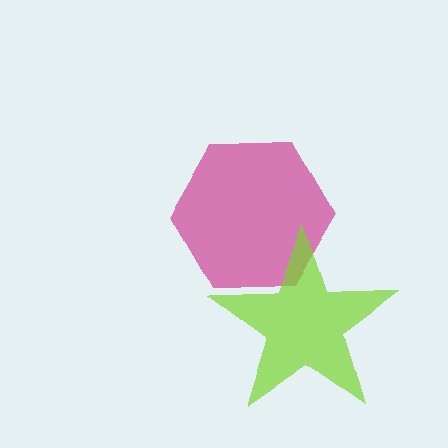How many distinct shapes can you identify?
There are 2 distinct shapes: a magenta hexagon, a lime star.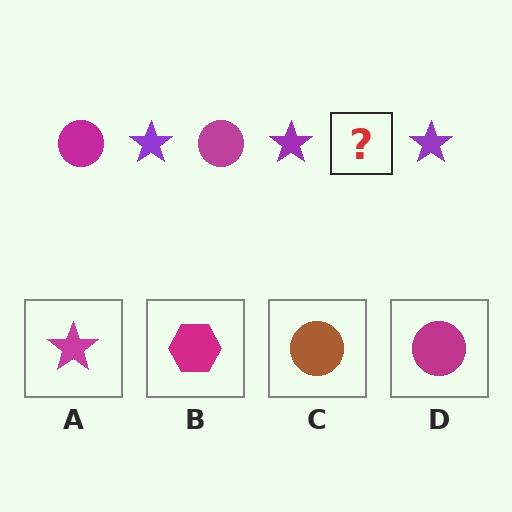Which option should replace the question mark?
Option D.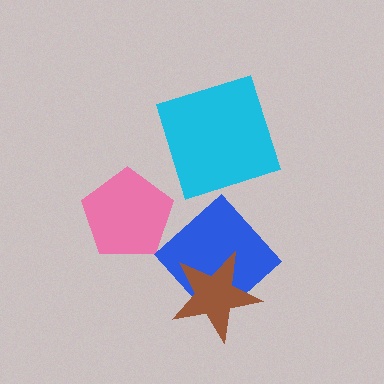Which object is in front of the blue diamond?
The brown star is in front of the blue diamond.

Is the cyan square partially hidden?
No, no other shape covers it.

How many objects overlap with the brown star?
1 object overlaps with the brown star.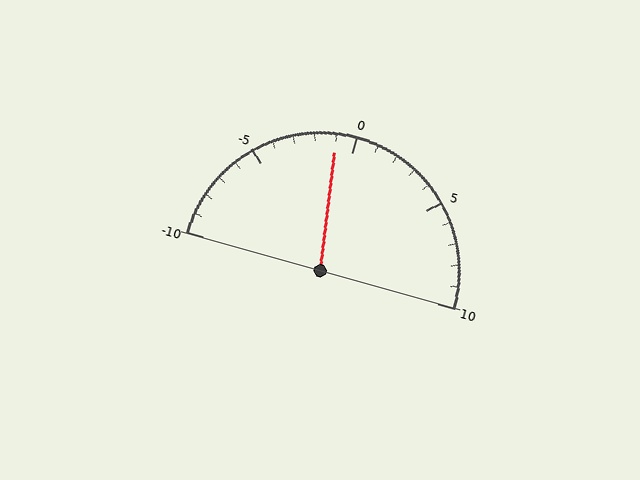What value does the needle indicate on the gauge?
The needle indicates approximately -1.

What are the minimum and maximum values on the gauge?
The gauge ranges from -10 to 10.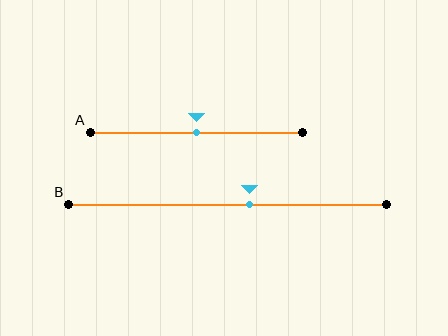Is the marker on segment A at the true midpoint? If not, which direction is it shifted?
Yes, the marker on segment A is at the true midpoint.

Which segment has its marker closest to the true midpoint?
Segment A has its marker closest to the true midpoint.